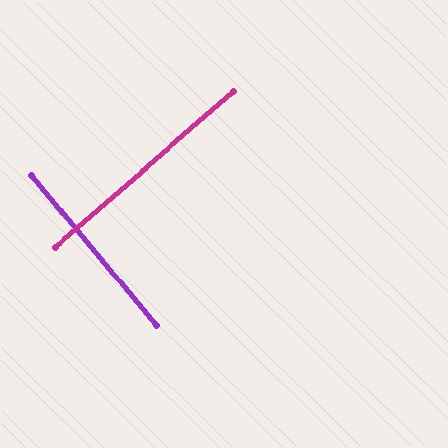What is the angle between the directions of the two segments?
Approximately 89 degrees.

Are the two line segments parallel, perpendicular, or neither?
Perpendicular — they meet at approximately 89°.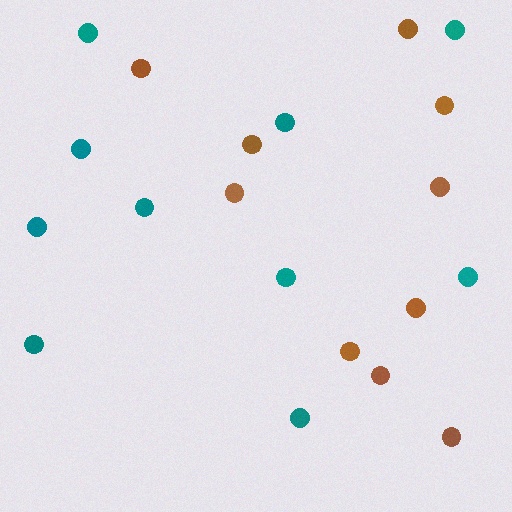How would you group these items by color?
There are 2 groups: one group of brown circles (10) and one group of teal circles (10).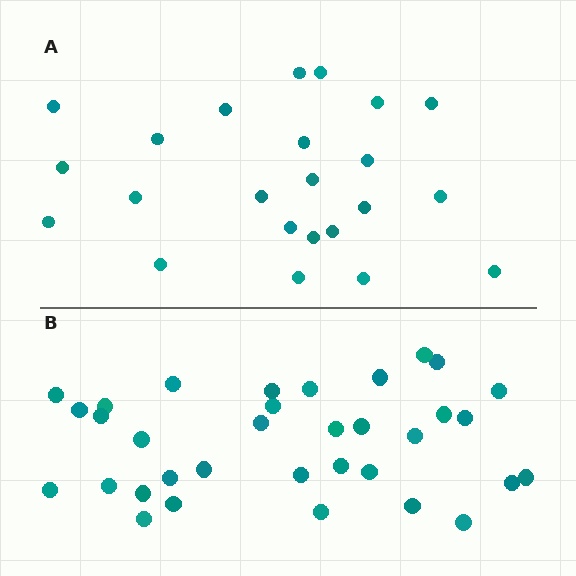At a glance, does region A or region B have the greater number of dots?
Region B (the bottom region) has more dots.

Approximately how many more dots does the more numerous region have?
Region B has roughly 12 or so more dots than region A.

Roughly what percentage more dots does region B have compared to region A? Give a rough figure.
About 50% more.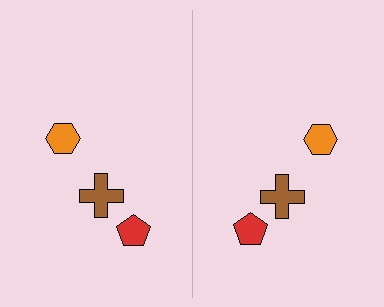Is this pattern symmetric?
Yes, this pattern has bilateral (reflection) symmetry.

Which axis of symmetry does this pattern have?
The pattern has a vertical axis of symmetry running through the center of the image.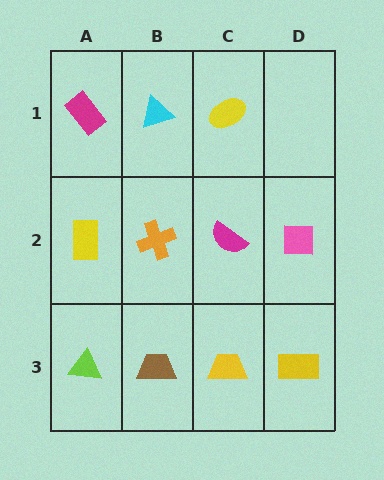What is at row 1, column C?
A yellow ellipse.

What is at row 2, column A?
A yellow rectangle.